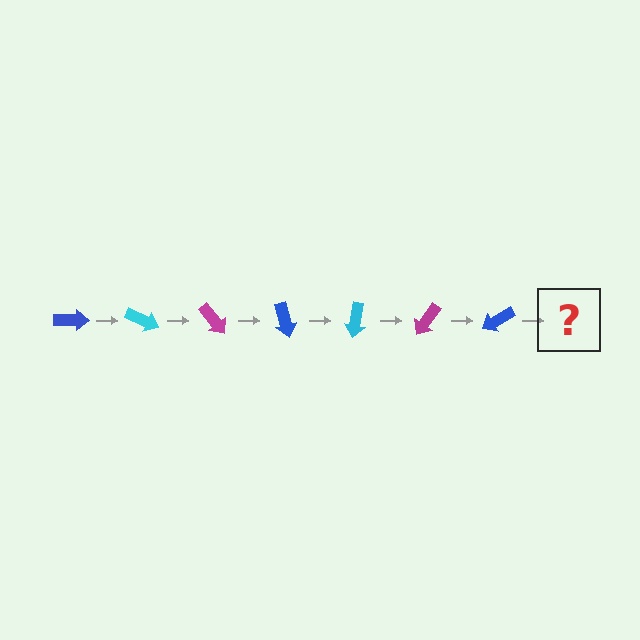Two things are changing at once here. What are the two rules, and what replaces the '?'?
The two rules are that it rotates 25 degrees each step and the color cycles through blue, cyan, and magenta. The '?' should be a cyan arrow, rotated 175 degrees from the start.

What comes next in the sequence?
The next element should be a cyan arrow, rotated 175 degrees from the start.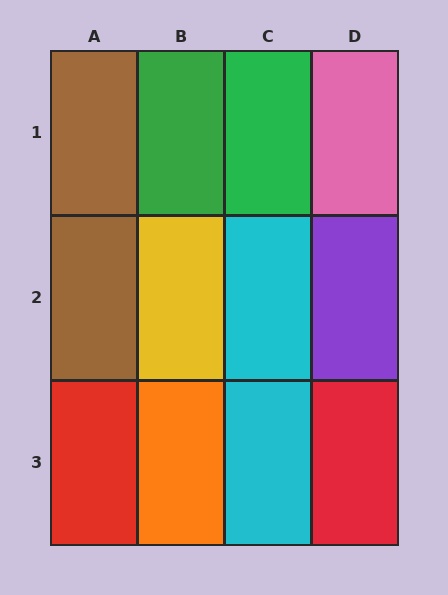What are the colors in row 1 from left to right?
Brown, green, green, pink.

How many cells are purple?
1 cell is purple.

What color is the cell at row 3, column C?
Cyan.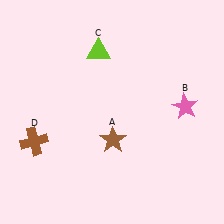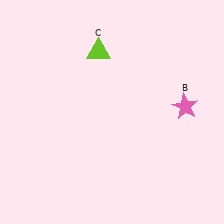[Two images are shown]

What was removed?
The brown cross (D), the brown star (A) were removed in Image 2.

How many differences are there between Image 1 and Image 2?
There are 2 differences between the two images.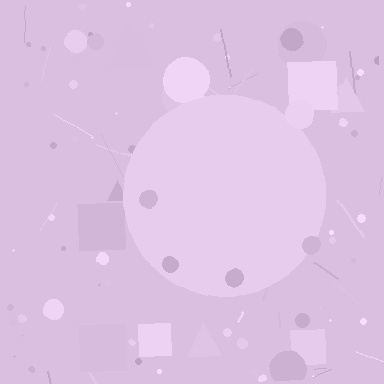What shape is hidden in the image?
A circle is hidden in the image.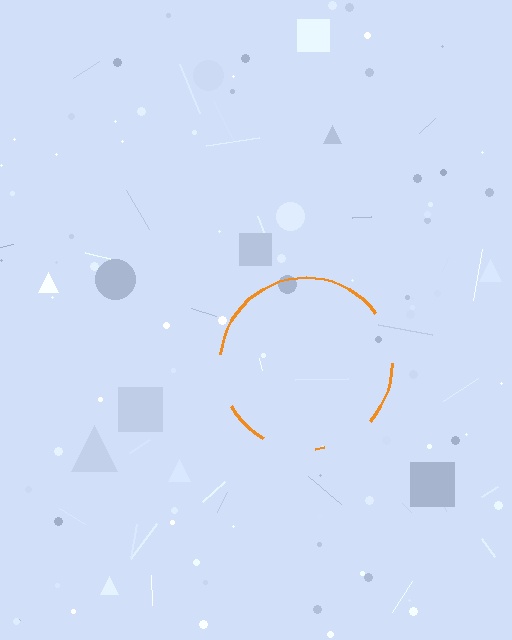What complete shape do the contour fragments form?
The contour fragments form a circle.